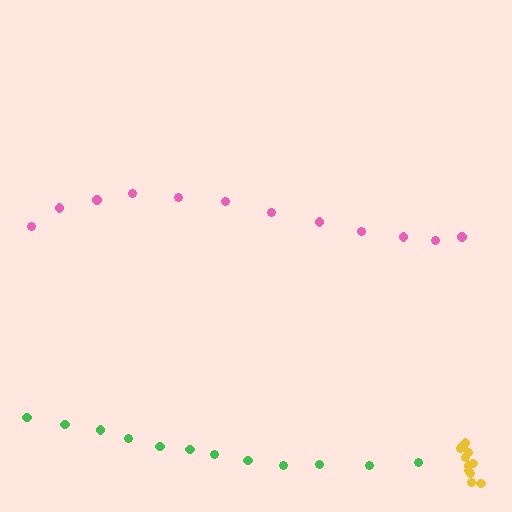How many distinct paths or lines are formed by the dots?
There are 3 distinct paths.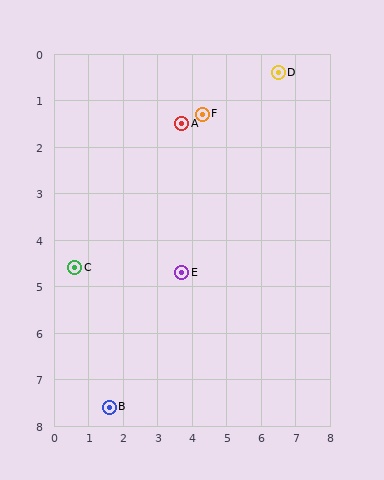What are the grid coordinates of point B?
Point B is at approximately (1.6, 7.6).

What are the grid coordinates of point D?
Point D is at approximately (6.5, 0.4).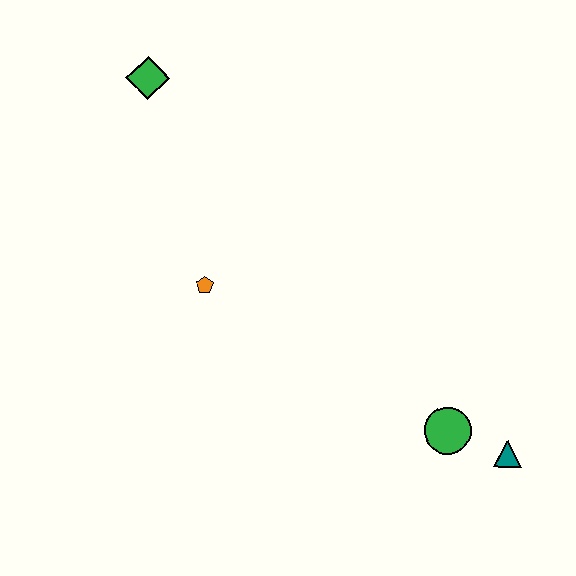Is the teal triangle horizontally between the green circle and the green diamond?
No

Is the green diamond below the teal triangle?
No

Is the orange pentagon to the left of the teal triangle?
Yes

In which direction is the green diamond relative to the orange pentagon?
The green diamond is above the orange pentagon.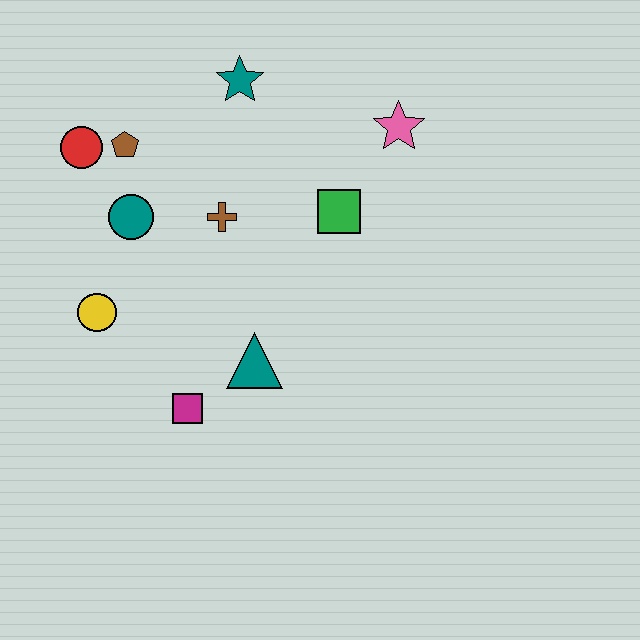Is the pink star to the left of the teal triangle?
No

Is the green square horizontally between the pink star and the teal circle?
Yes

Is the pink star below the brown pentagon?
No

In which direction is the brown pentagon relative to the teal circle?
The brown pentagon is above the teal circle.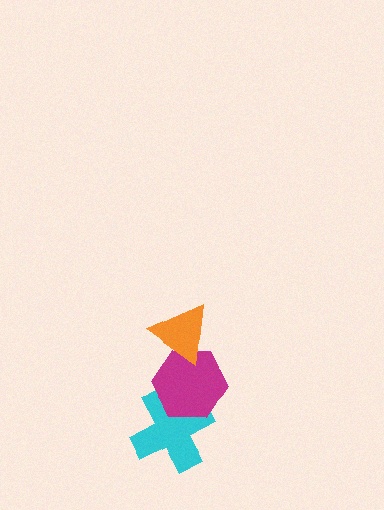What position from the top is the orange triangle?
The orange triangle is 1st from the top.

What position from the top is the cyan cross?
The cyan cross is 3rd from the top.